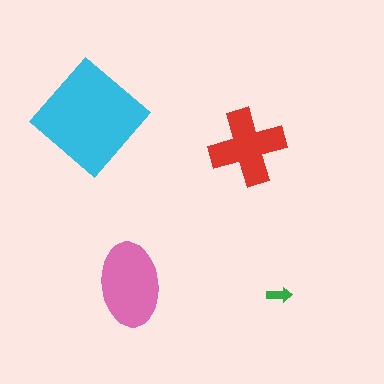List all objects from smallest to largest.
The green arrow, the red cross, the pink ellipse, the cyan diamond.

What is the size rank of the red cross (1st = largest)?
3rd.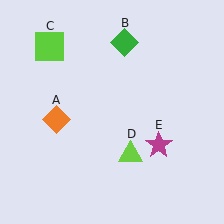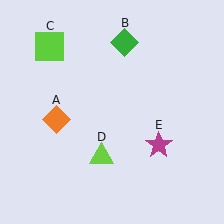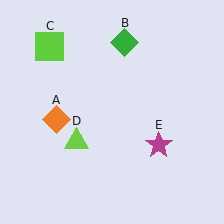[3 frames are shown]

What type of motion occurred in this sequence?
The lime triangle (object D) rotated clockwise around the center of the scene.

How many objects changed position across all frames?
1 object changed position: lime triangle (object D).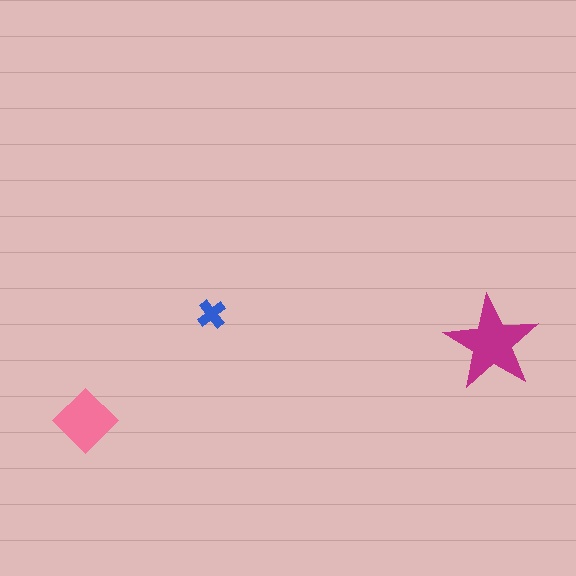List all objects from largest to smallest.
The magenta star, the pink diamond, the blue cross.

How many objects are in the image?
There are 3 objects in the image.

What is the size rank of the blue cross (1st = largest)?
3rd.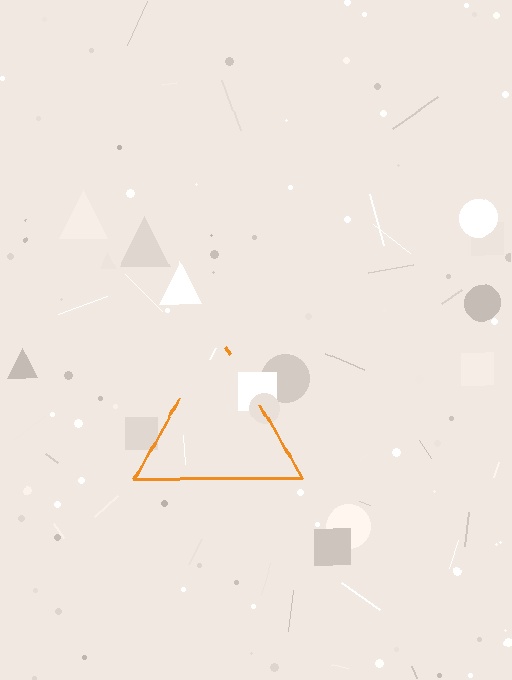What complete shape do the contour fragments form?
The contour fragments form a triangle.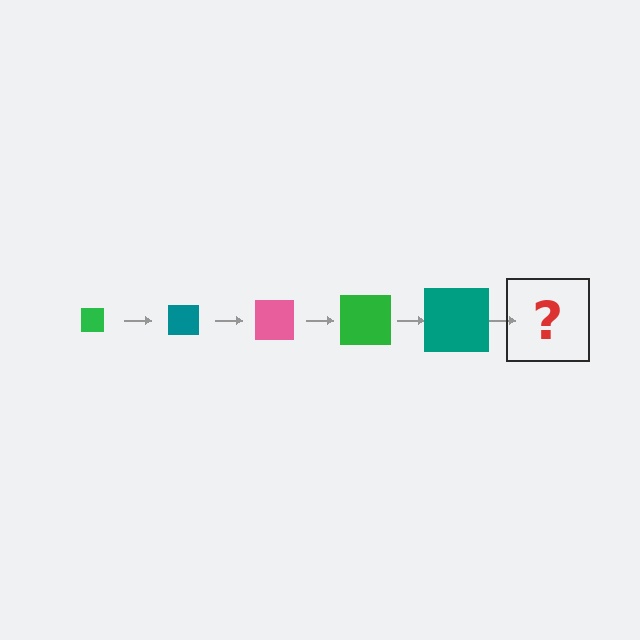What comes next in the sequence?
The next element should be a pink square, larger than the previous one.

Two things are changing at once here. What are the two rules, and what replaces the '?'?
The two rules are that the square grows larger each step and the color cycles through green, teal, and pink. The '?' should be a pink square, larger than the previous one.